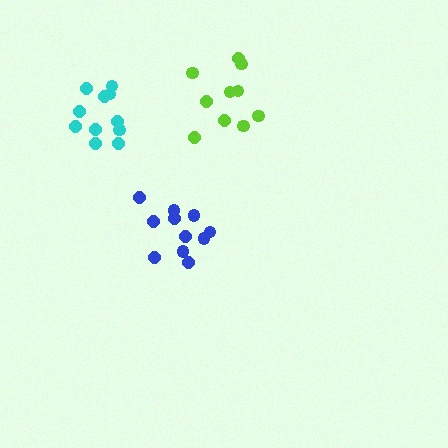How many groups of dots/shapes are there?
There are 3 groups.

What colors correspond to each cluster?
The clusters are colored: blue, cyan, lime.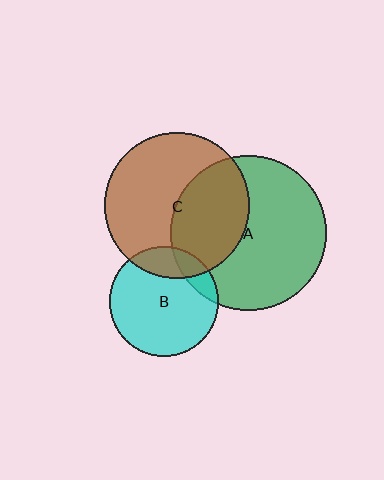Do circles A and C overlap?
Yes.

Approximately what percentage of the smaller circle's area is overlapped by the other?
Approximately 40%.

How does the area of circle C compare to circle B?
Approximately 1.7 times.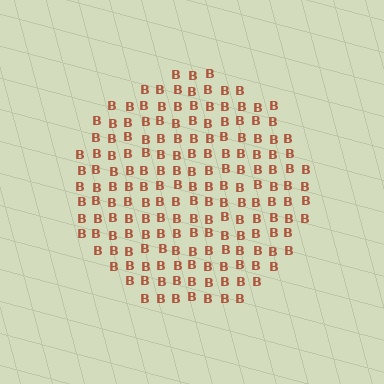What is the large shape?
The large shape is a circle.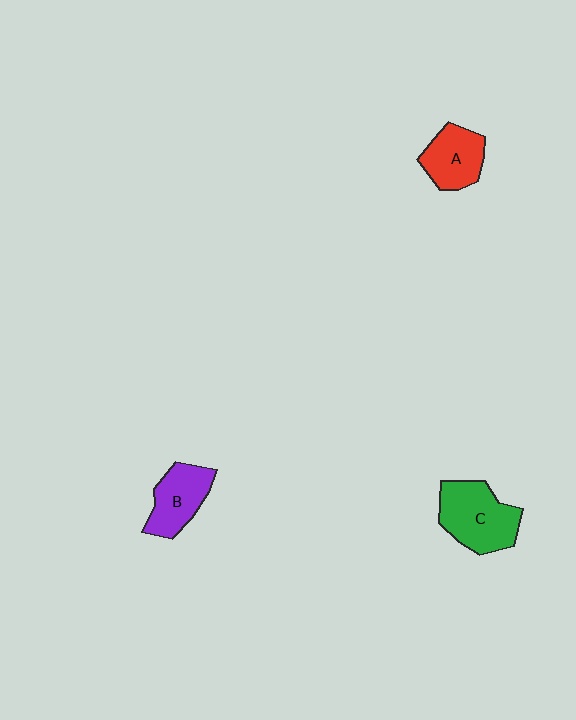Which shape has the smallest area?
Shape A (red).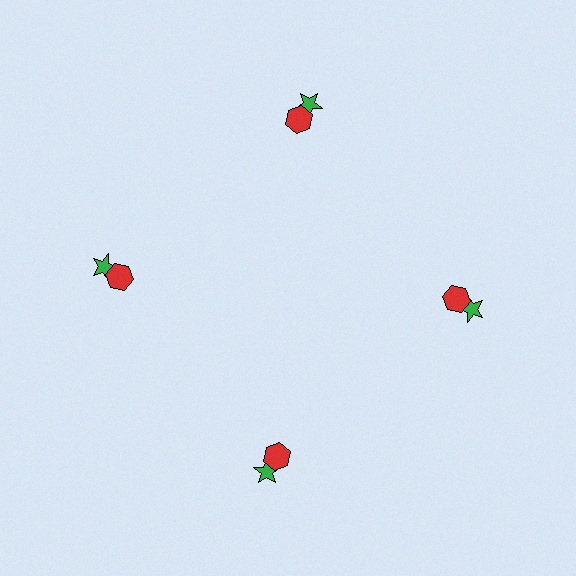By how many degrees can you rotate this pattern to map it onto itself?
The pattern maps onto itself every 90 degrees of rotation.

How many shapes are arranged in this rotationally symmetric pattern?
There are 8 shapes, arranged in 4 groups of 2.